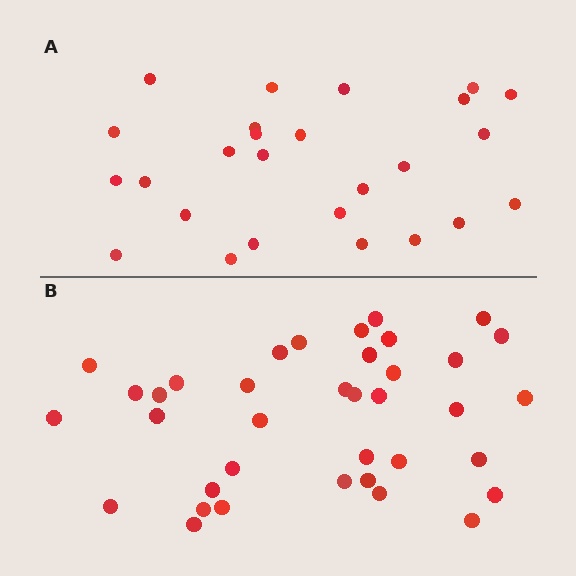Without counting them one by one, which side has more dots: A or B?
Region B (the bottom region) has more dots.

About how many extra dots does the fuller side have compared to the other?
Region B has roughly 12 or so more dots than region A.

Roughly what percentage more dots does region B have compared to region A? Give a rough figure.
About 40% more.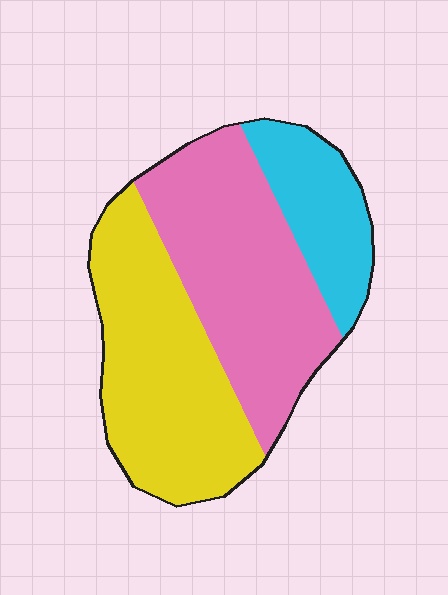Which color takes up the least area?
Cyan, at roughly 20%.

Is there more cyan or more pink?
Pink.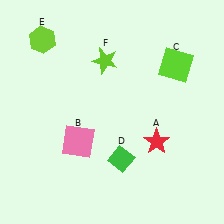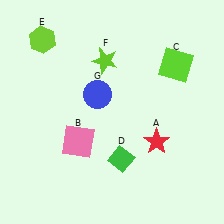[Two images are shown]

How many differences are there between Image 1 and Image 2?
There is 1 difference between the two images.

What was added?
A blue circle (G) was added in Image 2.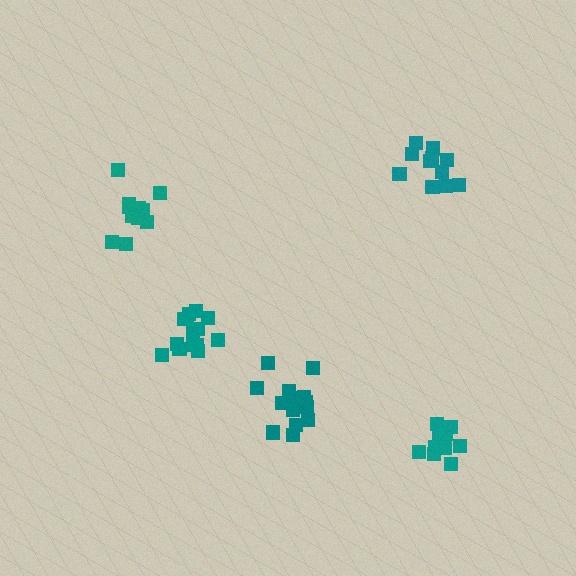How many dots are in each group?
Group 1: 11 dots, Group 2: 13 dots, Group 3: 11 dots, Group 4: 16 dots, Group 5: 14 dots (65 total).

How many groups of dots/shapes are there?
There are 5 groups.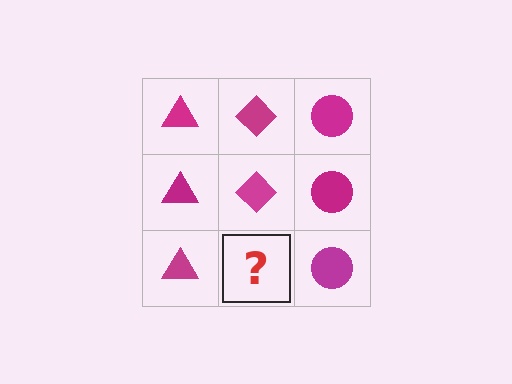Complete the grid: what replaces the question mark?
The question mark should be replaced with a magenta diamond.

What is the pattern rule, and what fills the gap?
The rule is that each column has a consistent shape. The gap should be filled with a magenta diamond.